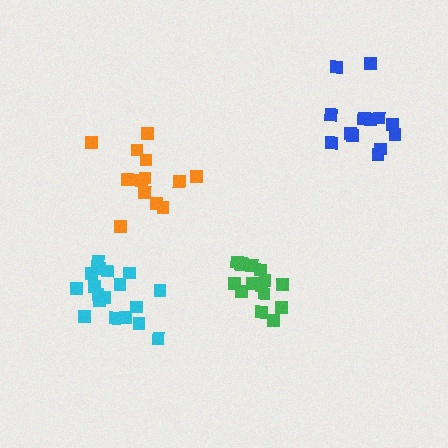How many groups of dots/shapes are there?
There are 4 groups.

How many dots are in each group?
Group 1: 14 dots, Group 2: 15 dots, Group 3: 13 dots, Group 4: 18 dots (60 total).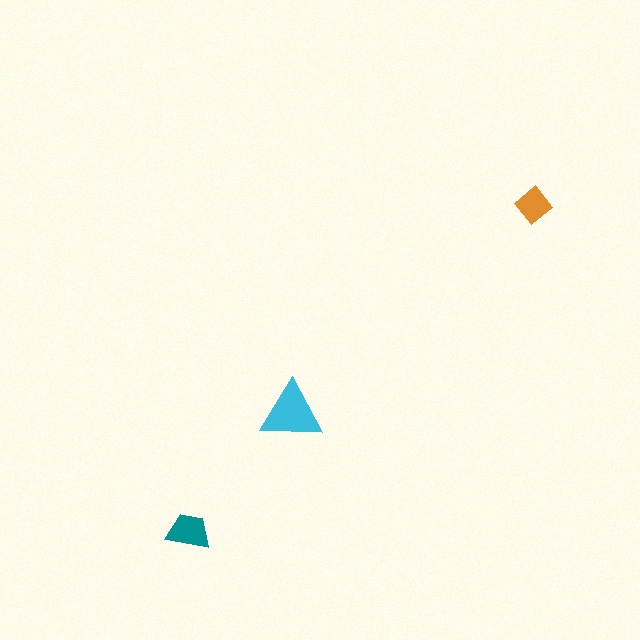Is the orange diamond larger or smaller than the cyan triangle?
Smaller.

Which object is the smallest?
The orange diamond.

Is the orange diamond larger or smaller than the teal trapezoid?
Smaller.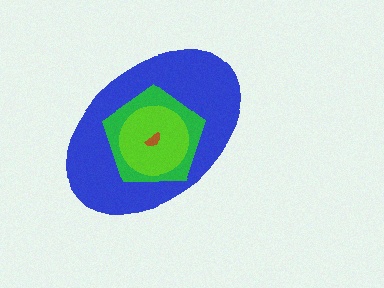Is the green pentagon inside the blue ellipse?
Yes.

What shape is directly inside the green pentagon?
The lime circle.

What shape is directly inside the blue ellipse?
The green pentagon.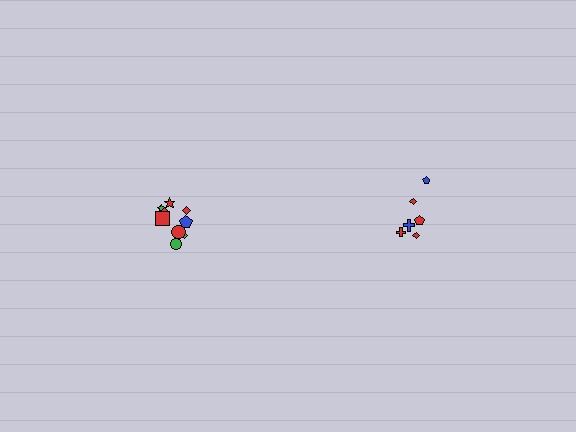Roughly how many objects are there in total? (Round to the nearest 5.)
Roughly 15 objects in total.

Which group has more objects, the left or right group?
The left group.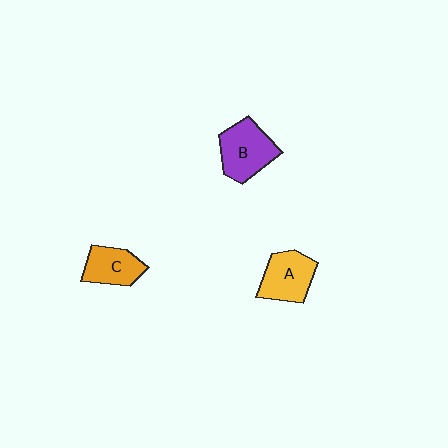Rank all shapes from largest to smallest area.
From largest to smallest: B (purple), A (yellow), C (orange).